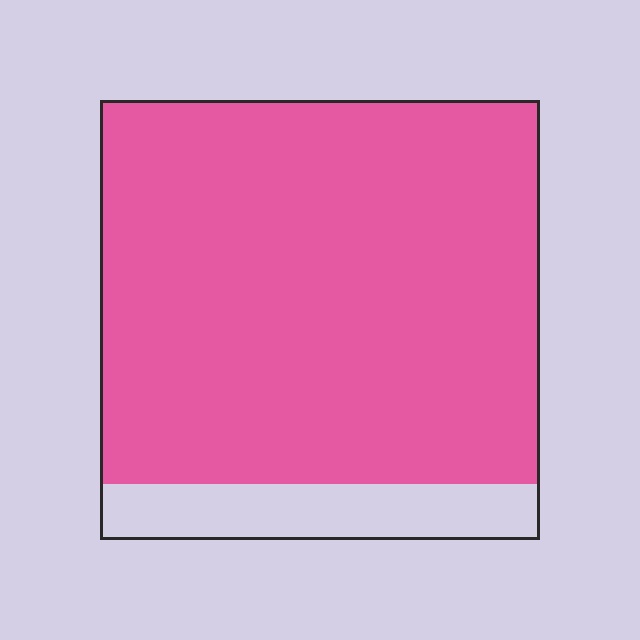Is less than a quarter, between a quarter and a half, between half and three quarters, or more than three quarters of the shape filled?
More than three quarters.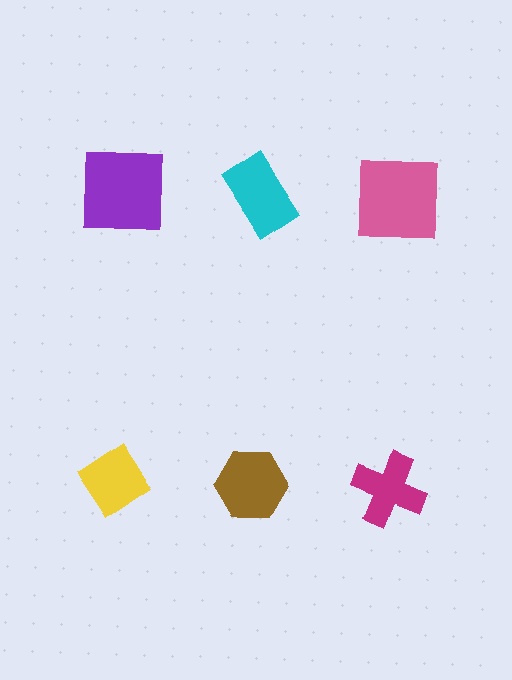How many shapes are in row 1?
3 shapes.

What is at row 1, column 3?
A pink square.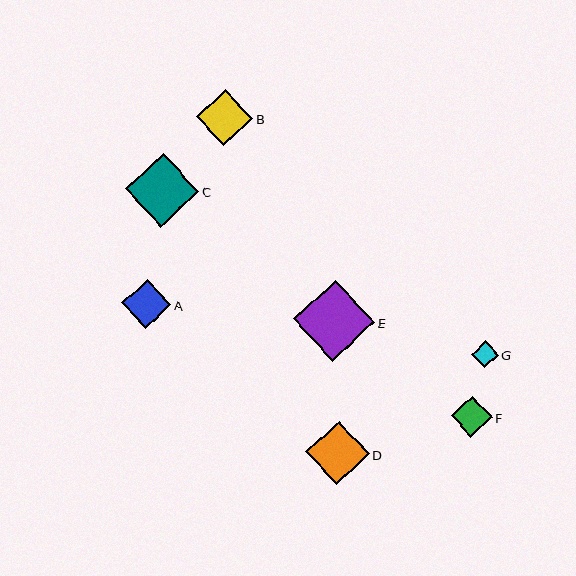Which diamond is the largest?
Diamond E is the largest with a size of approximately 81 pixels.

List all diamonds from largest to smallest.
From largest to smallest: E, C, D, B, A, F, G.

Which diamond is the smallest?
Diamond G is the smallest with a size of approximately 27 pixels.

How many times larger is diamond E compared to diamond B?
Diamond E is approximately 1.4 times the size of diamond B.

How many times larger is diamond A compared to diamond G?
Diamond A is approximately 1.8 times the size of diamond G.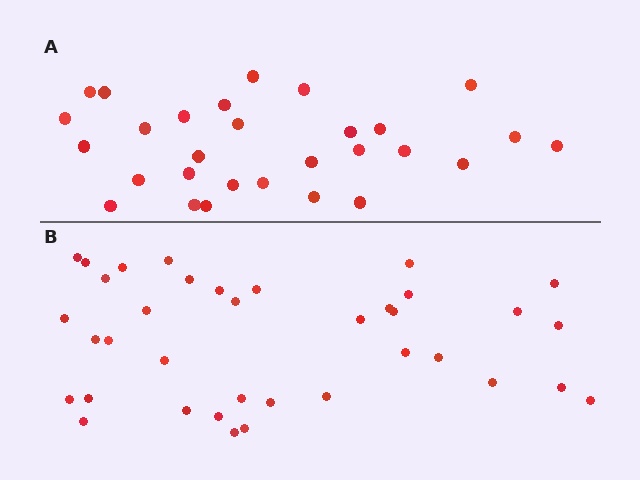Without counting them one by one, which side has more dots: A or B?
Region B (the bottom region) has more dots.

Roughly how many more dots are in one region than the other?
Region B has roughly 8 or so more dots than region A.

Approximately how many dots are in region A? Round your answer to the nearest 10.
About 30 dots. (The exact count is 29, which rounds to 30.)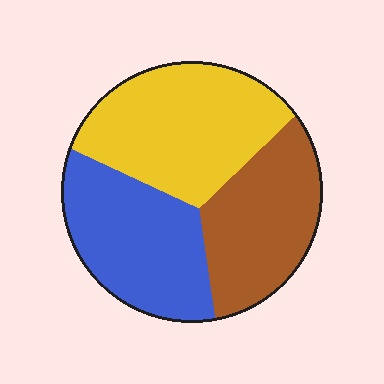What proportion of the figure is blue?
Blue takes up between a quarter and a half of the figure.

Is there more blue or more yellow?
Yellow.